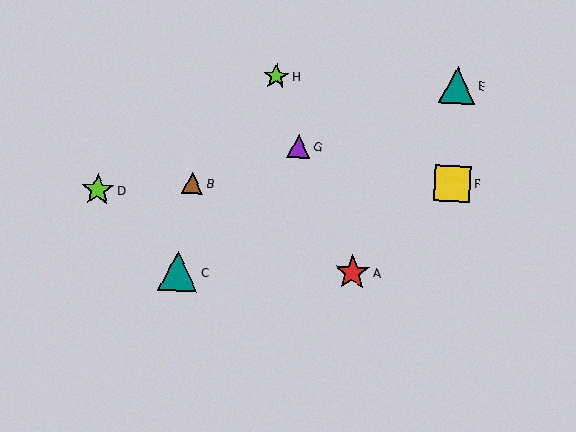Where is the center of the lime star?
The center of the lime star is at (276, 76).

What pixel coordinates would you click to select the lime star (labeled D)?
Click at (98, 190) to select the lime star D.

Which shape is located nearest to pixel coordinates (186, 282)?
The teal triangle (labeled C) at (178, 271) is nearest to that location.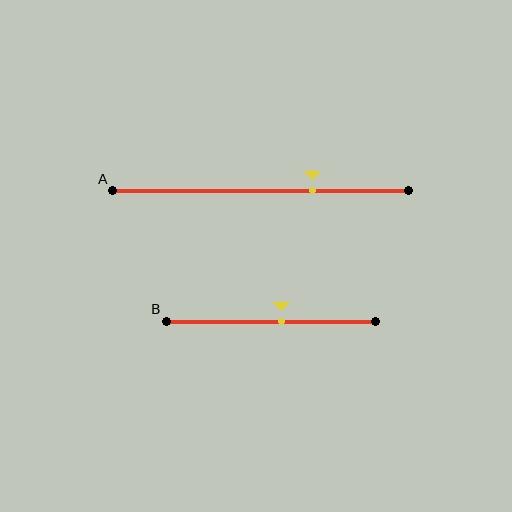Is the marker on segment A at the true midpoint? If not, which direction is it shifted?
No, the marker on segment A is shifted to the right by about 18% of the segment length.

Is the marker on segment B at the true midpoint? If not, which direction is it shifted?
No, the marker on segment B is shifted to the right by about 5% of the segment length.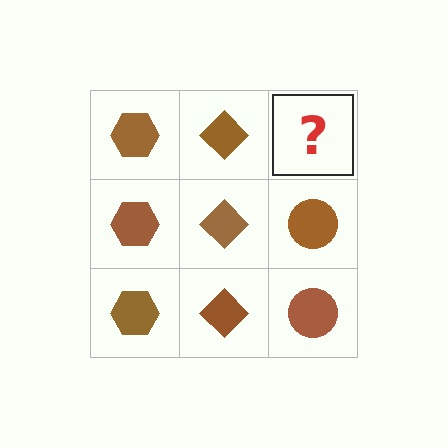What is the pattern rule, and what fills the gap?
The rule is that each column has a consistent shape. The gap should be filled with a brown circle.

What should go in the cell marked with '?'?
The missing cell should contain a brown circle.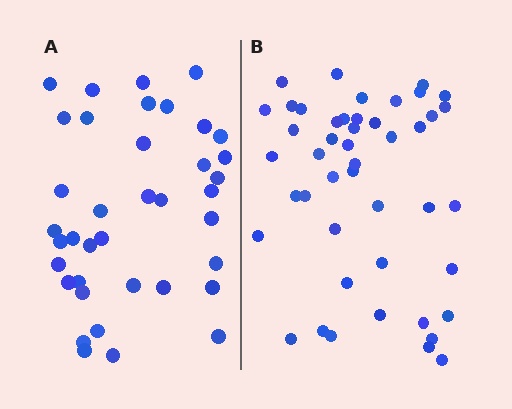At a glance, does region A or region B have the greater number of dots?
Region B (the right region) has more dots.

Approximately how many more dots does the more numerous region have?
Region B has roughly 8 or so more dots than region A.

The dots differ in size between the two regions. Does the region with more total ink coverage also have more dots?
No. Region A has more total ink coverage because its dots are larger, but region B actually contains more individual dots. Total area can be misleading — the number of items is what matters here.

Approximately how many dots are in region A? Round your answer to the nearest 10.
About 40 dots. (The exact count is 38, which rounds to 40.)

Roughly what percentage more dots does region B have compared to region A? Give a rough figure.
About 20% more.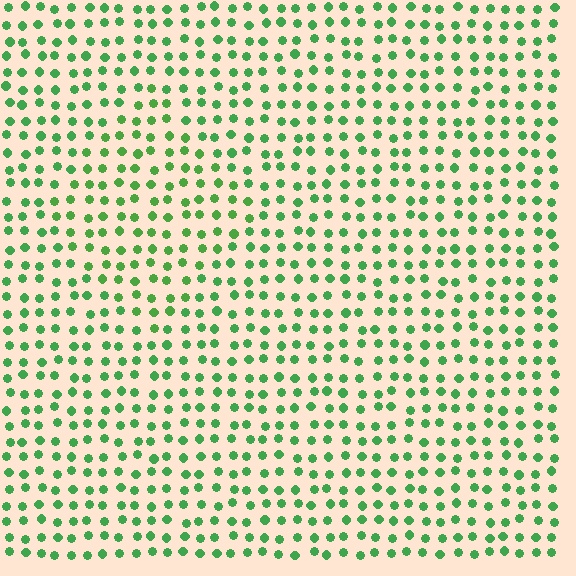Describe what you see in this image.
The image is filled with small green elements in a uniform arrangement. A diamond-shaped region is visible where the elements are tinted to a slightly different hue, forming a subtle color boundary.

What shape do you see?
I see a diamond.